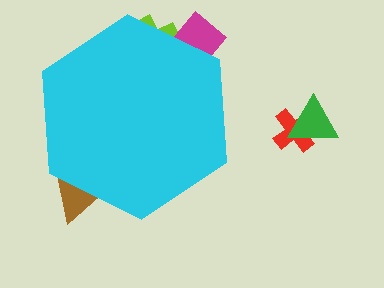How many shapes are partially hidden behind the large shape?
3 shapes are partially hidden.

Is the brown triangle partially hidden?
Yes, the brown triangle is partially hidden behind the cyan hexagon.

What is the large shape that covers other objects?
A cyan hexagon.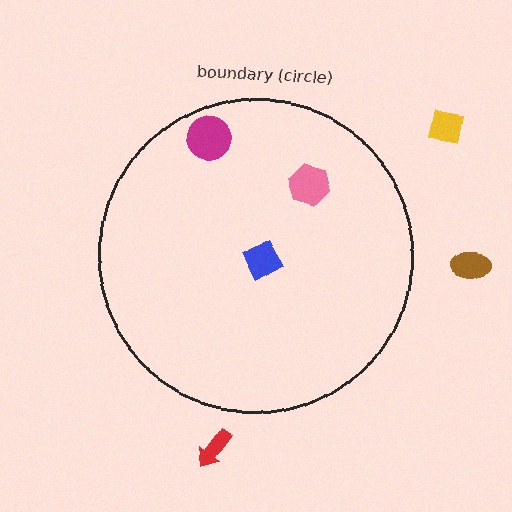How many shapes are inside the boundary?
3 inside, 3 outside.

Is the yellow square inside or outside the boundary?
Outside.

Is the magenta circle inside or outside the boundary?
Inside.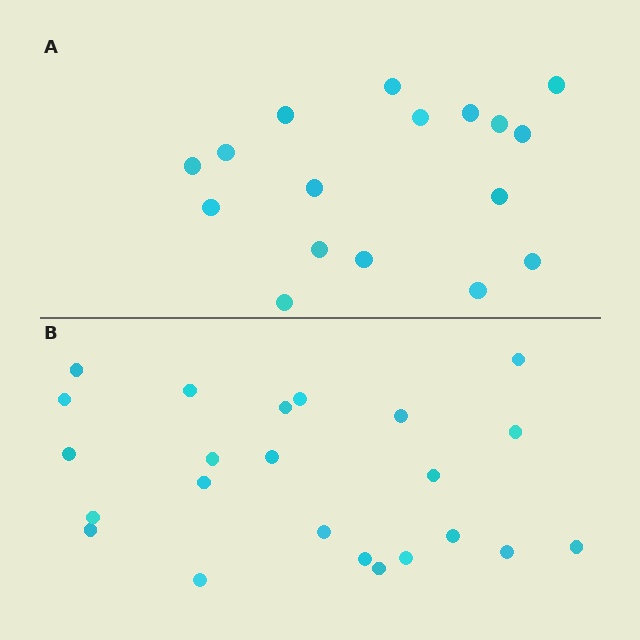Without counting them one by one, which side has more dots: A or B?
Region B (the bottom region) has more dots.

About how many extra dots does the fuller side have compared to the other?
Region B has about 6 more dots than region A.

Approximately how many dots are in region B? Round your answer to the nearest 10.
About 20 dots. (The exact count is 23, which rounds to 20.)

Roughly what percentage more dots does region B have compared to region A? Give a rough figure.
About 35% more.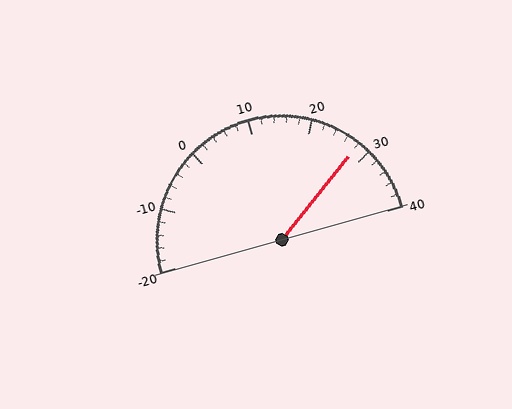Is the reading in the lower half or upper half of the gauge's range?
The reading is in the upper half of the range (-20 to 40).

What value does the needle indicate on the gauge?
The needle indicates approximately 28.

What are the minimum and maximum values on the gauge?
The gauge ranges from -20 to 40.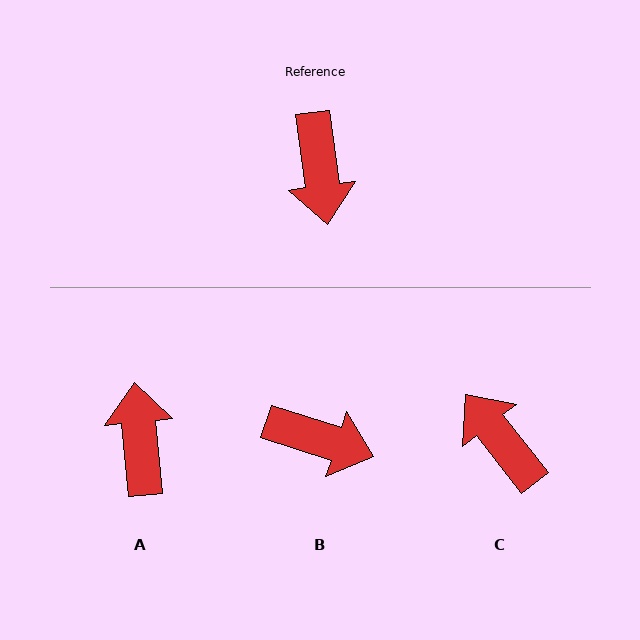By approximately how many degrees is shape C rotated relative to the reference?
Approximately 149 degrees clockwise.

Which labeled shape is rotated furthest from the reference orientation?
A, about 178 degrees away.